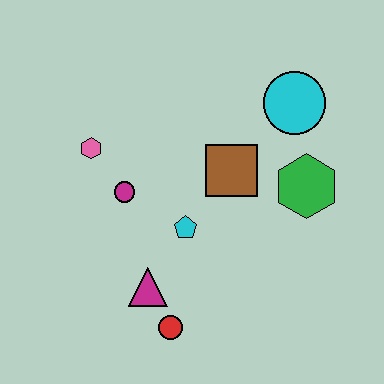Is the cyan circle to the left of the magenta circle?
No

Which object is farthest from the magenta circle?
The cyan circle is farthest from the magenta circle.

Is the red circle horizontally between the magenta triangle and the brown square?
Yes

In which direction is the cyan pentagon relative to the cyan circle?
The cyan pentagon is below the cyan circle.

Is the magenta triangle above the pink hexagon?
No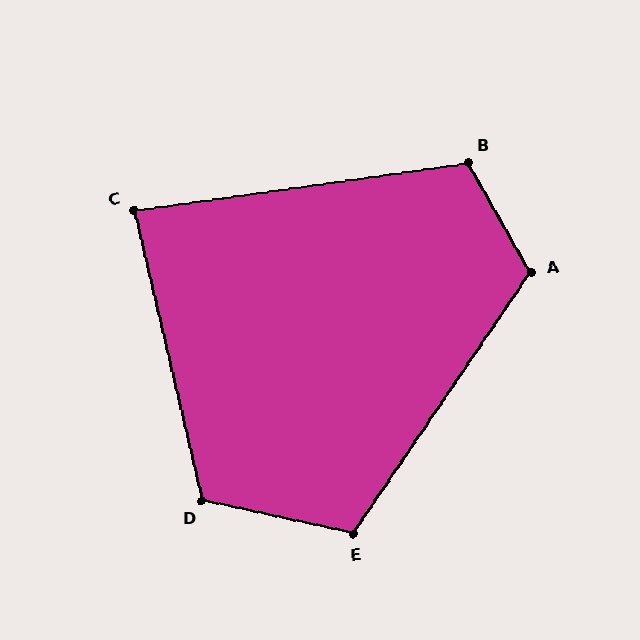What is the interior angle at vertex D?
Approximately 115 degrees (obtuse).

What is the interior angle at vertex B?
Approximately 112 degrees (obtuse).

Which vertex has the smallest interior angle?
C, at approximately 85 degrees.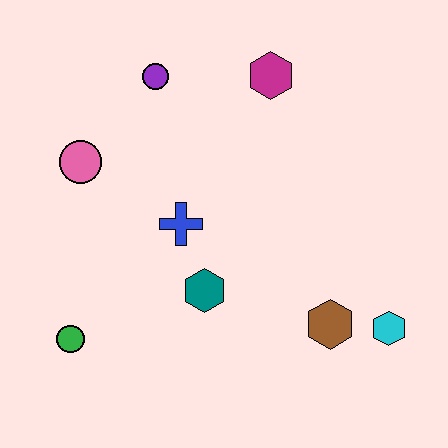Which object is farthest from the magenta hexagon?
The green circle is farthest from the magenta hexagon.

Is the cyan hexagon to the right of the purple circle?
Yes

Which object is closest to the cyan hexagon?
The brown hexagon is closest to the cyan hexagon.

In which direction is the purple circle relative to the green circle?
The purple circle is above the green circle.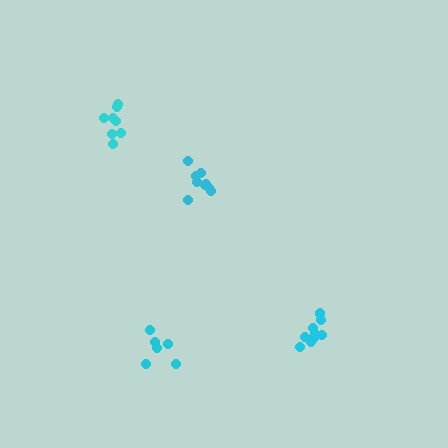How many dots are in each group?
Group 1: 9 dots, Group 2: 8 dots, Group 3: 6 dots, Group 4: 9 dots (32 total).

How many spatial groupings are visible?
There are 4 spatial groupings.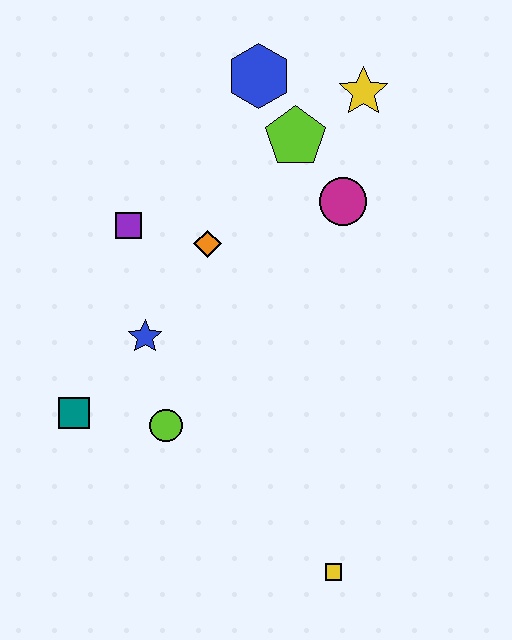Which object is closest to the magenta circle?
The lime pentagon is closest to the magenta circle.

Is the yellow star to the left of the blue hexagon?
No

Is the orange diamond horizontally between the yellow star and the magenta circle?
No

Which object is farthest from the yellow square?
The blue hexagon is farthest from the yellow square.